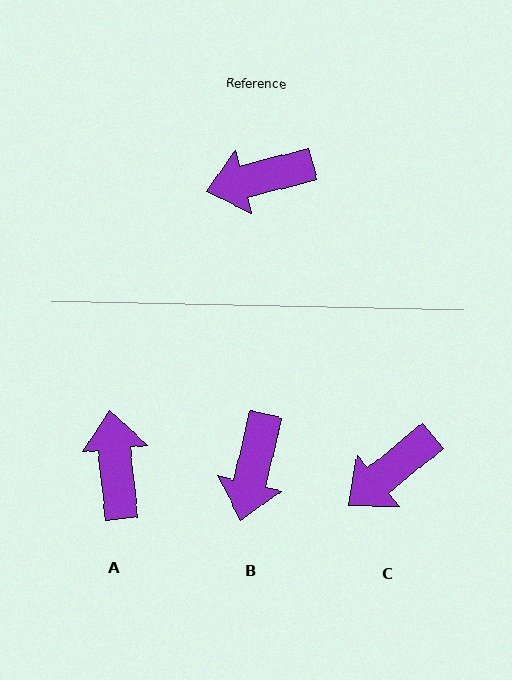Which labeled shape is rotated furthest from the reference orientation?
A, about 98 degrees away.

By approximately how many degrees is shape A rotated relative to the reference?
Approximately 98 degrees clockwise.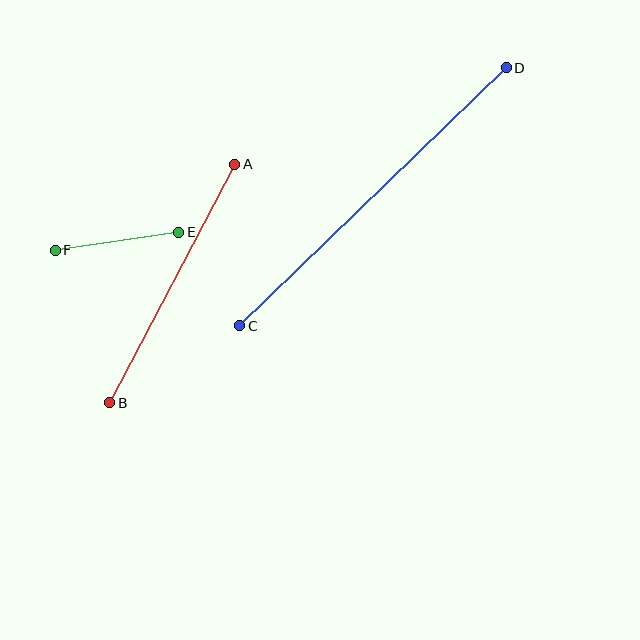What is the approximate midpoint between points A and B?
The midpoint is at approximately (172, 284) pixels.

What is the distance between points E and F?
The distance is approximately 125 pixels.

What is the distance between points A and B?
The distance is approximately 269 pixels.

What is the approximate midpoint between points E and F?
The midpoint is at approximately (117, 241) pixels.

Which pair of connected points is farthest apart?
Points C and D are farthest apart.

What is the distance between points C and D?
The distance is approximately 371 pixels.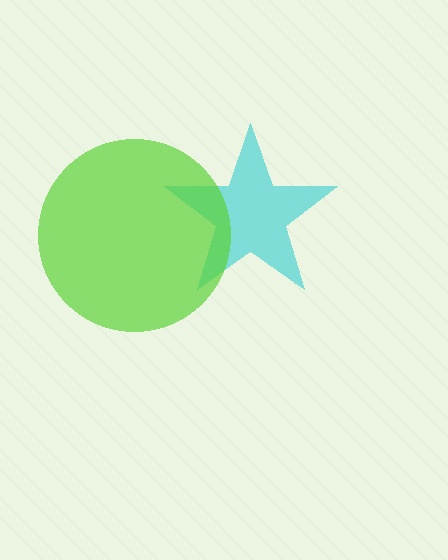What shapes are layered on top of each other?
The layered shapes are: a cyan star, a lime circle.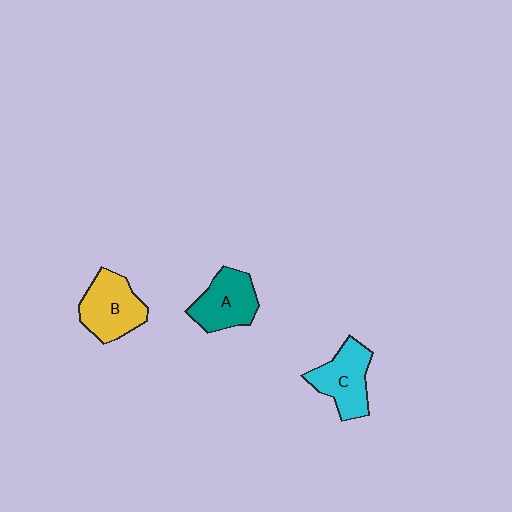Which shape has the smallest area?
Shape A (teal).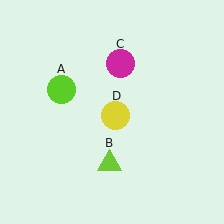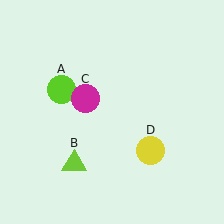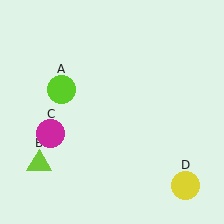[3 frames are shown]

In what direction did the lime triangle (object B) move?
The lime triangle (object B) moved left.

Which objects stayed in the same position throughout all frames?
Lime circle (object A) remained stationary.